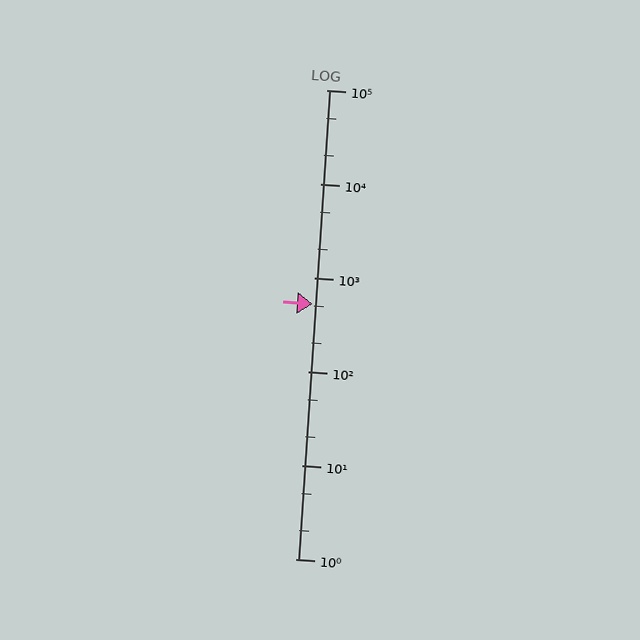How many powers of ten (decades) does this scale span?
The scale spans 5 decades, from 1 to 100000.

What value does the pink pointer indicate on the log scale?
The pointer indicates approximately 520.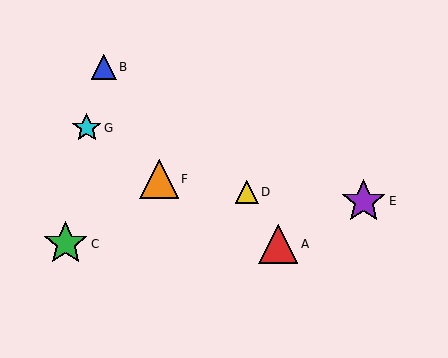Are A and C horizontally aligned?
Yes, both are at y≈244.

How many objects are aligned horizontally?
2 objects (A, C) are aligned horizontally.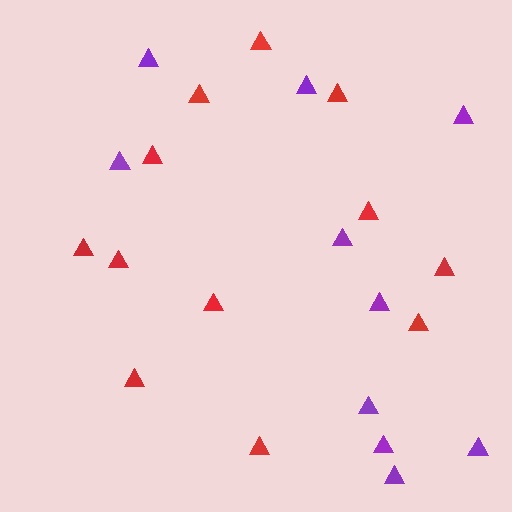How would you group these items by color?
There are 2 groups: one group of red triangles (12) and one group of purple triangles (10).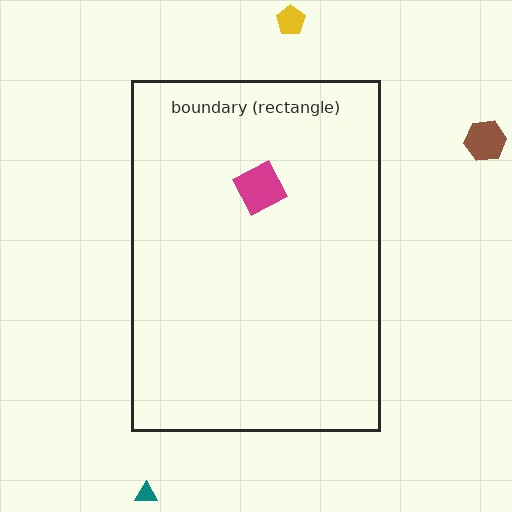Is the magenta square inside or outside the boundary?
Inside.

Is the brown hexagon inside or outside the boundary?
Outside.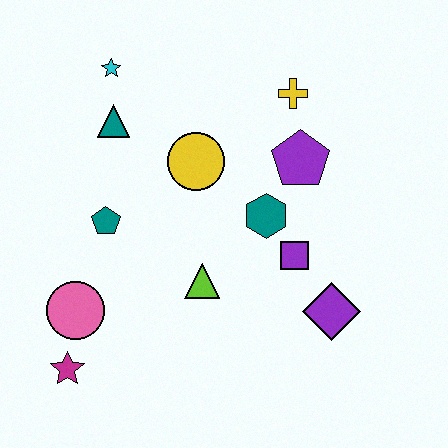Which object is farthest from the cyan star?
The purple diamond is farthest from the cyan star.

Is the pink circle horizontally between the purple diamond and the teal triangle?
No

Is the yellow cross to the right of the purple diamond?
No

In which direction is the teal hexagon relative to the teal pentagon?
The teal hexagon is to the right of the teal pentagon.